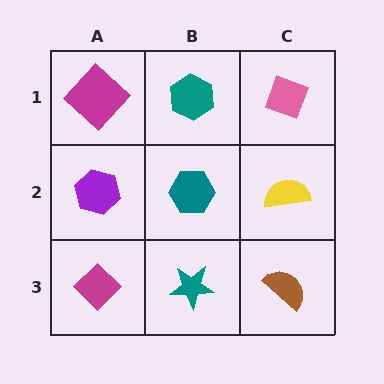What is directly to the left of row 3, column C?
A teal star.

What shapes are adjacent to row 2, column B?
A teal hexagon (row 1, column B), a teal star (row 3, column B), a purple hexagon (row 2, column A), a yellow semicircle (row 2, column C).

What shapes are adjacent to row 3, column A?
A purple hexagon (row 2, column A), a teal star (row 3, column B).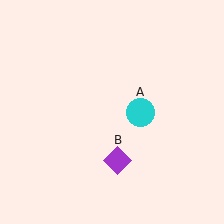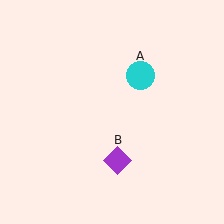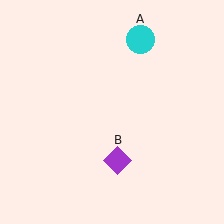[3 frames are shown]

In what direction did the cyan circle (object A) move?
The cyan circle (object A) moved up.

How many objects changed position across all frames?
1 object changed position: cyan circle (object A).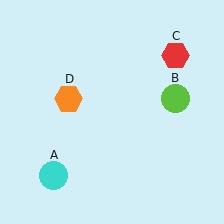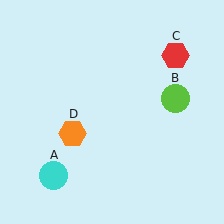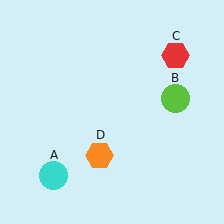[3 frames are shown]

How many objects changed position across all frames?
1 object changed position: orange hexagon (object D).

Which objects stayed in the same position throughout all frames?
Cyan circle (object A) and lime circle (object B) and red hexagon (object C) remained stationary.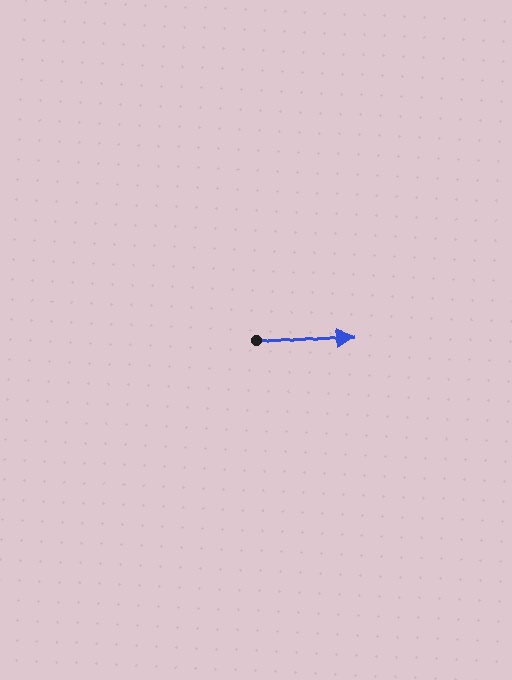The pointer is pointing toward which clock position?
Roughly 3 o'clock.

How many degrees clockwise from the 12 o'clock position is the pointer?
Approximately 86 degrees.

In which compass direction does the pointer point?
East.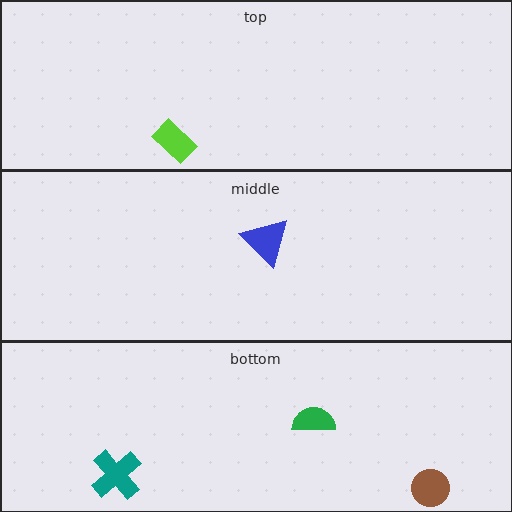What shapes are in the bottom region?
The green semicircle, the teal cross, the brown circle.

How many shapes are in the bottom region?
3.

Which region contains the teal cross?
The bottom region.